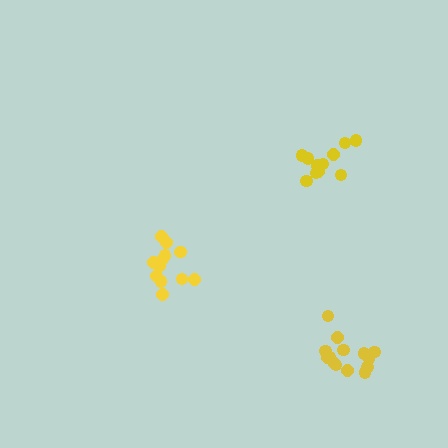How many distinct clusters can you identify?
There are 3 distinct clusters.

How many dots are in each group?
Group 1: 12 dots, Group 2: 12 dots, Group 3: 14 dots (38 total).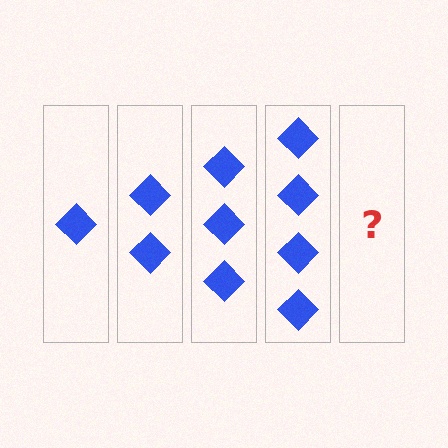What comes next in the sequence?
The next element should be 5 diamonds.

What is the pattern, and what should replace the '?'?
The pattern is that each step adds one more diamond. The '?' should be 5 diamonds.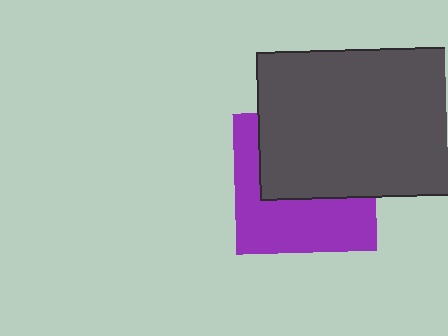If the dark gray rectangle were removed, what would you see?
You would see the complete purple square.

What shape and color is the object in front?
The object in front is a dark gray rectangle.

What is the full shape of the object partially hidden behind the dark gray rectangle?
The partially hidden object is a purple square.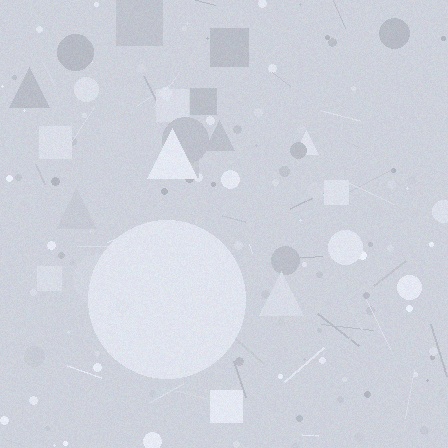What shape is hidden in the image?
A circle is hidden in the image.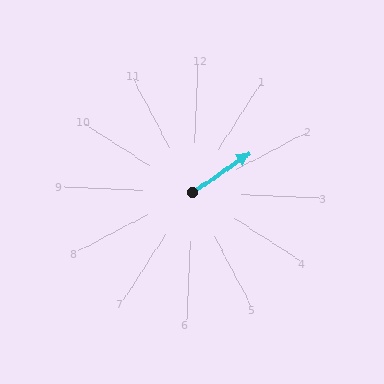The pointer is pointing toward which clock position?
Roughly 2 o'clock.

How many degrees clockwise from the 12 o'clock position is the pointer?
Approximately 53 degrees.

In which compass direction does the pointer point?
Northeast.